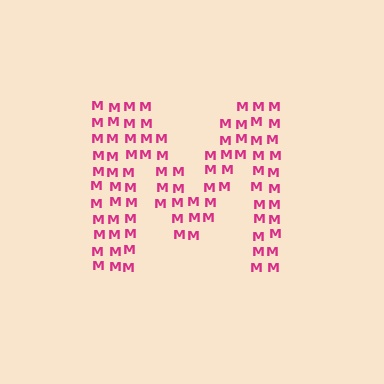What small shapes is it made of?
It is made of small letter M's.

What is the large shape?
The large shape is the letter M.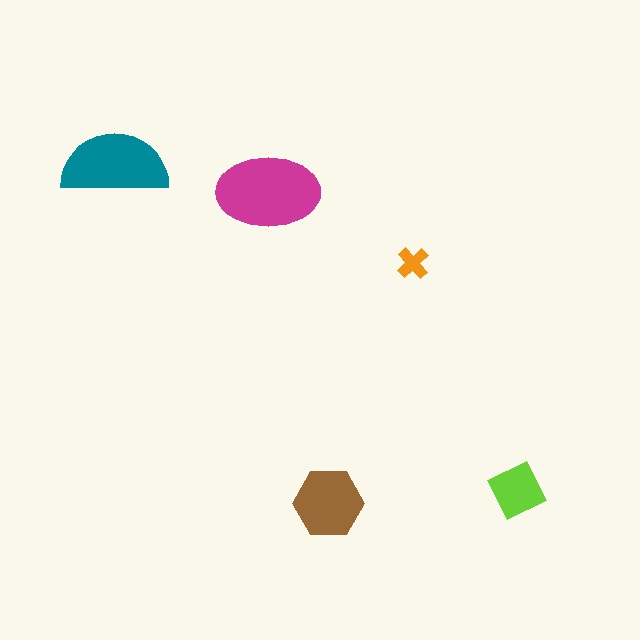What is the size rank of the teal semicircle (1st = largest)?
2nd.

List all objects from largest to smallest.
The magenta ellipse, the teal semicircle, the brown hexagon, the lime diamond, the orange cross.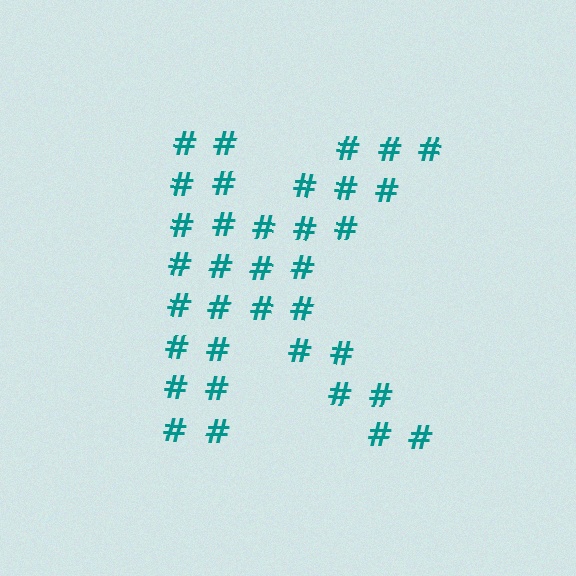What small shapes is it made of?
It is made of small hash symbols.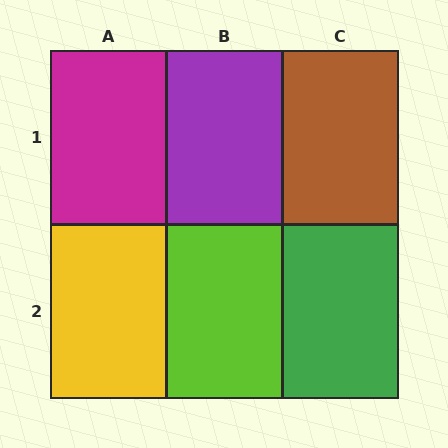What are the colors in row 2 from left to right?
Yellow, lime, green.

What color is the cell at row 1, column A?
Magenta.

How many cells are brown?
1 cell is brown.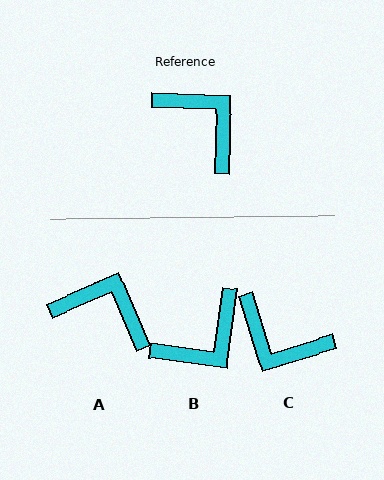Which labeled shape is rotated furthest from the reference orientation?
C, about 161 degrees away.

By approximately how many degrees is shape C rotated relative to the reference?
Approximately 161 degrees clockwise.